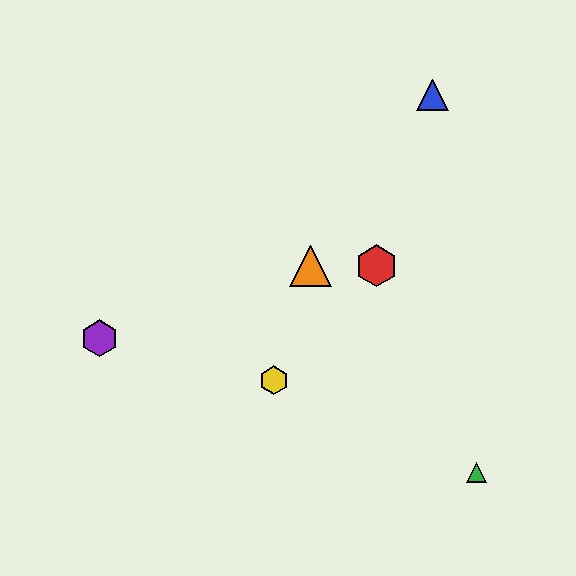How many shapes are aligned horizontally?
2 shapes (the red hexagon, the orange triangle) are aligned horizontally.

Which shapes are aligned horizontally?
The red hexagon, the orange triangle are aligned horizontally.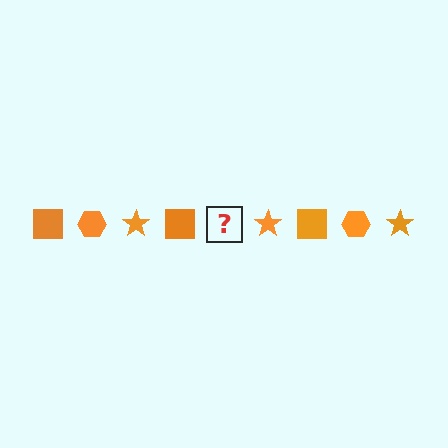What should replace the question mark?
The question mark should be replaced with an orange hexagon.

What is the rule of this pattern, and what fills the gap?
The rule is that the pattern cycles through square, hexagon, star shapes in orange. The gap should be filled with an orange hexagon.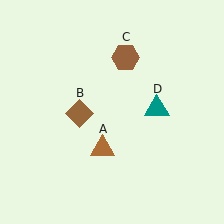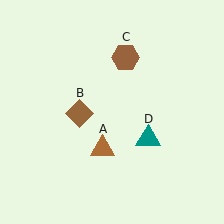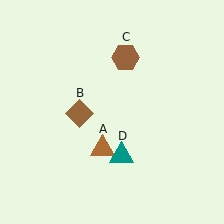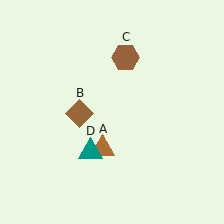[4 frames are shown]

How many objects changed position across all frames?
1 object changed position: teal triangle (object D).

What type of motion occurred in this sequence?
The teal triangle (object D) rotated clockwise around the center of the scene.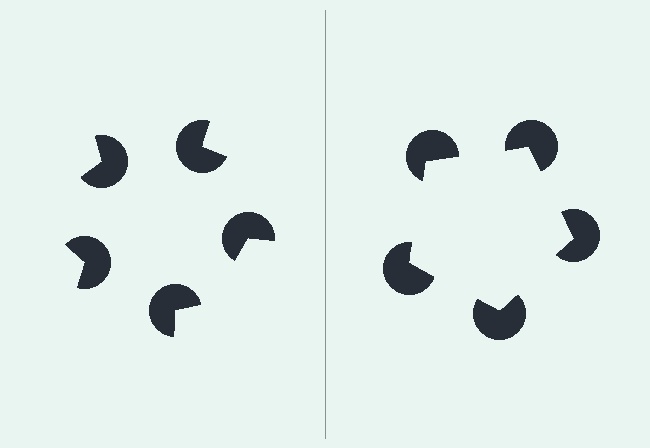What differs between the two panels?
The pac-man discs are positioned identically on both sides; only the wedge orientations differ. On the right they align to a pentagon; on the left they are misaligned.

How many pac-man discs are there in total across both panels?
10 — 5 on each side.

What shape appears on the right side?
An illusory pentagon.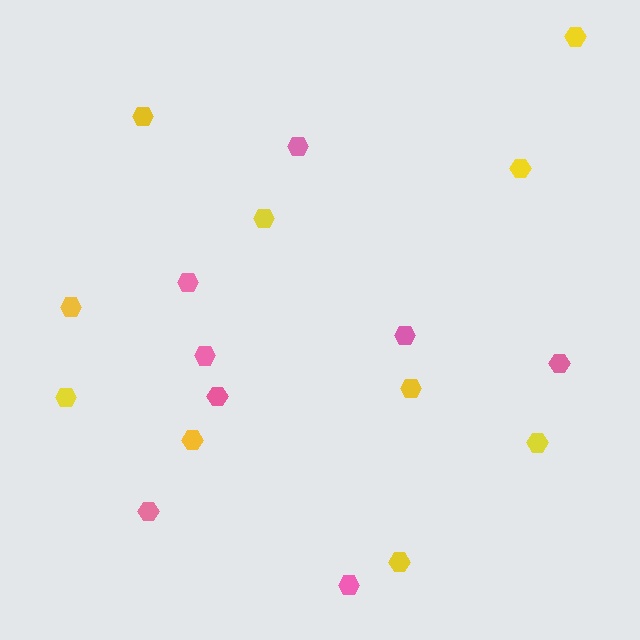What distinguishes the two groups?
There are 2 groups: one group of yellow hexagons (10) and one group of pink hexagons (8).